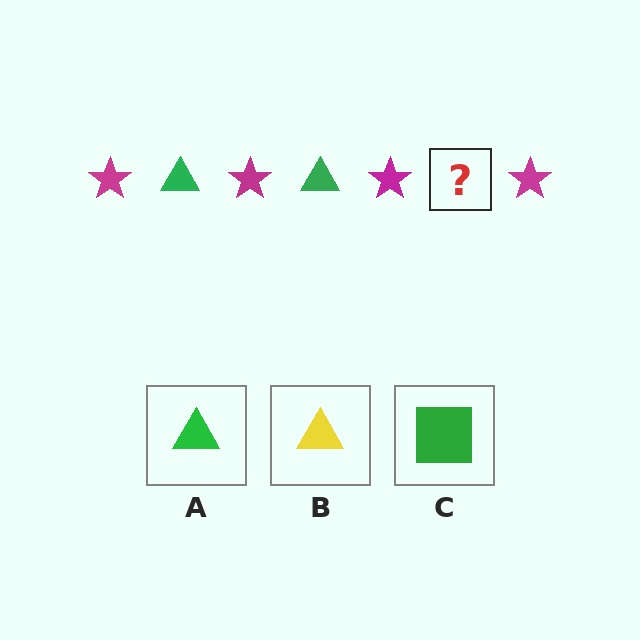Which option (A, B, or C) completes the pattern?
A.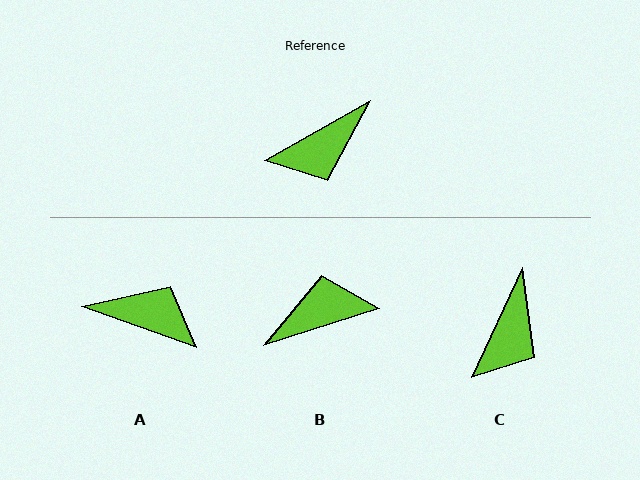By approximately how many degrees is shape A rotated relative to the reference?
Approximately 131 degrees counter-clockwise.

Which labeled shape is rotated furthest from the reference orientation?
B, about 168 degrees away.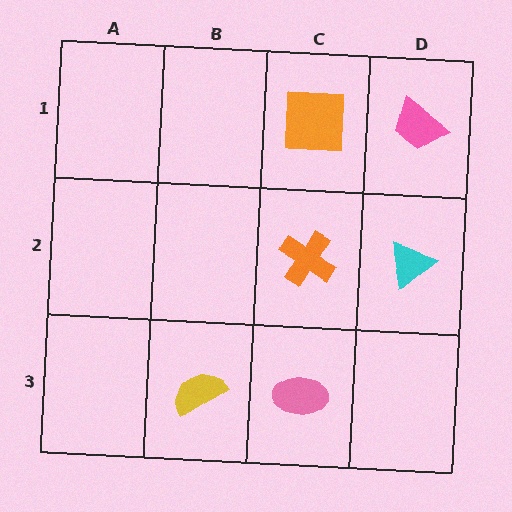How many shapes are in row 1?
2 shapes.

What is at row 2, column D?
A cyan triangle.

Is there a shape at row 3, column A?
No, that cell is empty.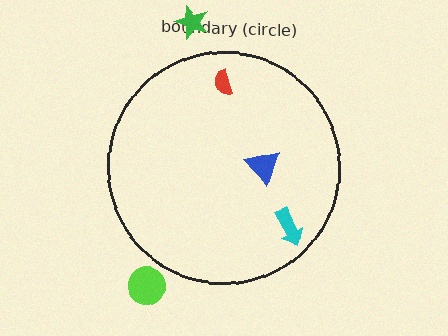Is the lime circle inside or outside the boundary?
Outside.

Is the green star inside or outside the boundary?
Outside.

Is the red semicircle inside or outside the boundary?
Inside.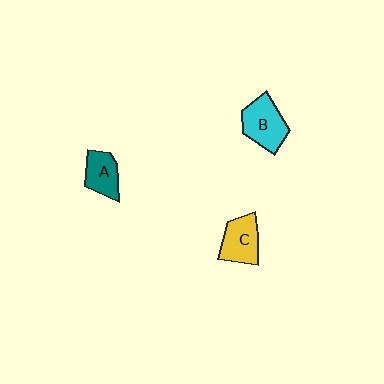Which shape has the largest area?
Shape B (cyan).